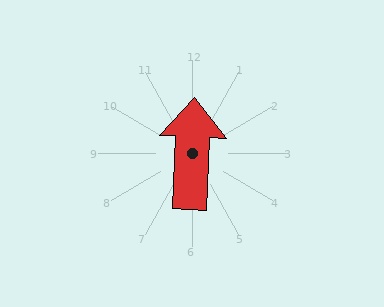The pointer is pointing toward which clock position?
Roughly 12 o'clock.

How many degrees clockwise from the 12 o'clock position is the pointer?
Approximately 3 degrees.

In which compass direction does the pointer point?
North.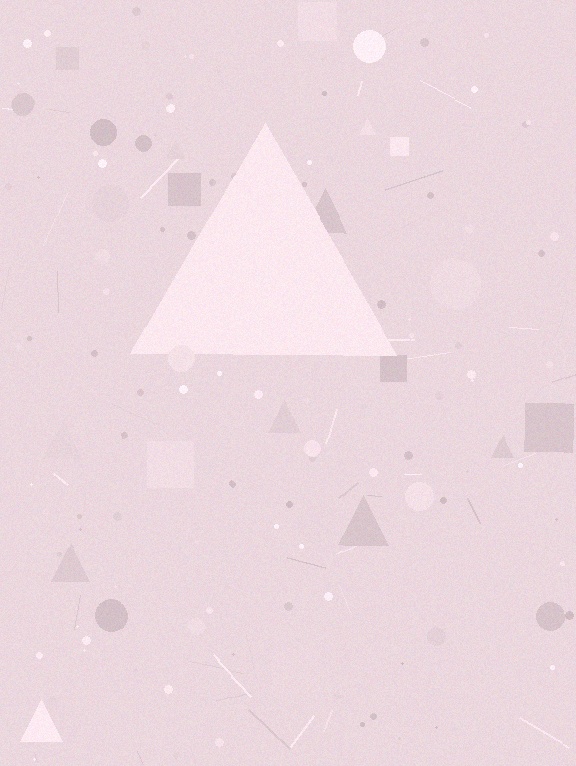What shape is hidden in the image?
A triangle is hidden in the image.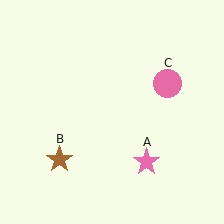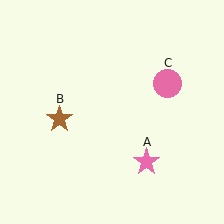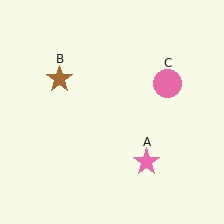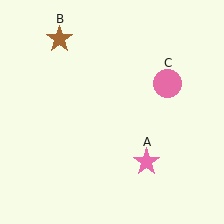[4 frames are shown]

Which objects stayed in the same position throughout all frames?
Pink star (object A) and pink circle (object C) remained stationary.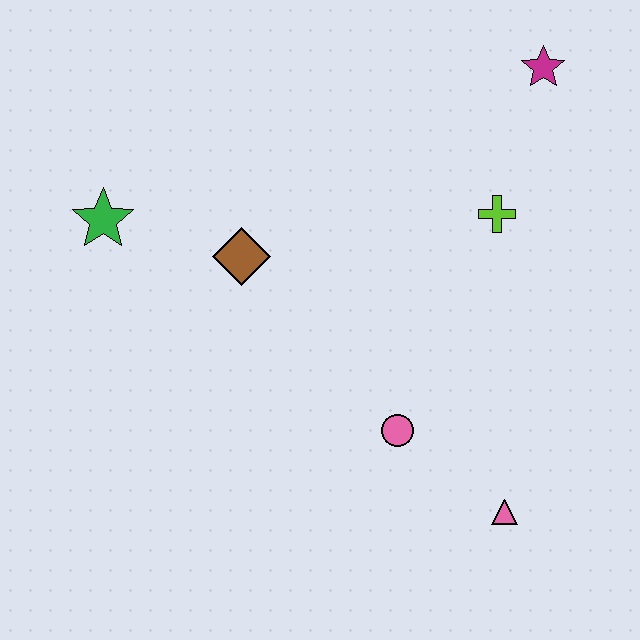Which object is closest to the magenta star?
The lime cross is closest to the magenta star.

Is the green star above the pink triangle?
Yes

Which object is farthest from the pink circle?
The magenta star is farthest from the pink circle.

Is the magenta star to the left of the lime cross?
No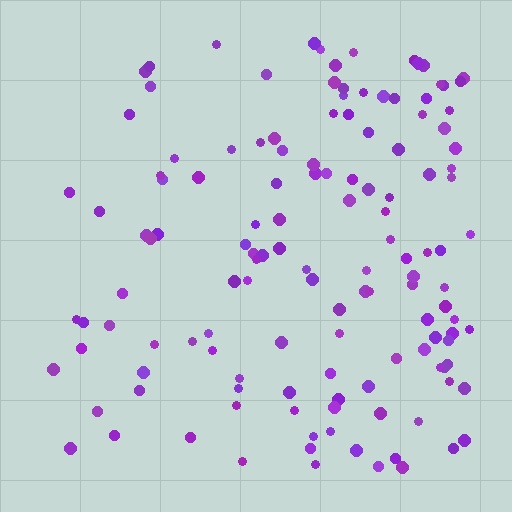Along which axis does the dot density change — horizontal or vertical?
Horizontal.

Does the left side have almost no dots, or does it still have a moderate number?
Still a moderate number, just noticeably fewer than the right.